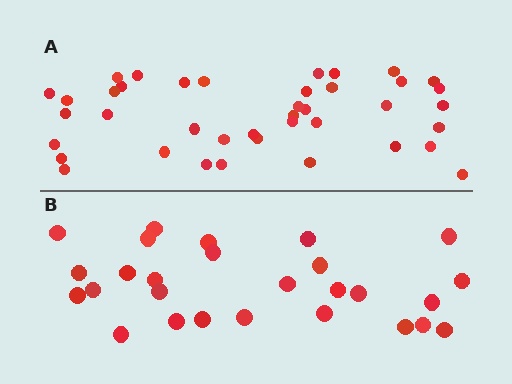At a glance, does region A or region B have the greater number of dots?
Region A (the top region) has more dots.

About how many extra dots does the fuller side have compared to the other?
Region A has approximately 15 more dots than region B.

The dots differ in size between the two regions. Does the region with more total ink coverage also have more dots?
No. Region B has more total ink coverage because its dots are larger, but region A actually contains more individual dots. Total area can be misleading — the number of items is what matters here.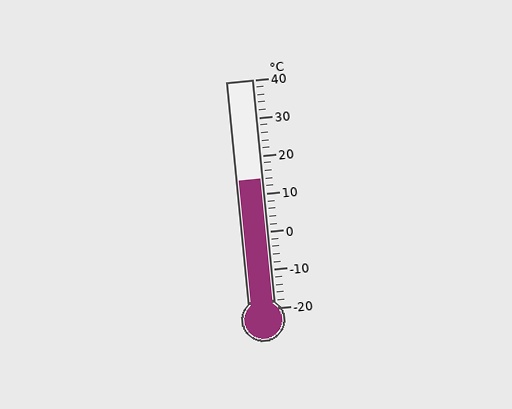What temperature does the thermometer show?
The thermometer shows approximately 14°C.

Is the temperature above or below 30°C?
The temperature is below 30°C.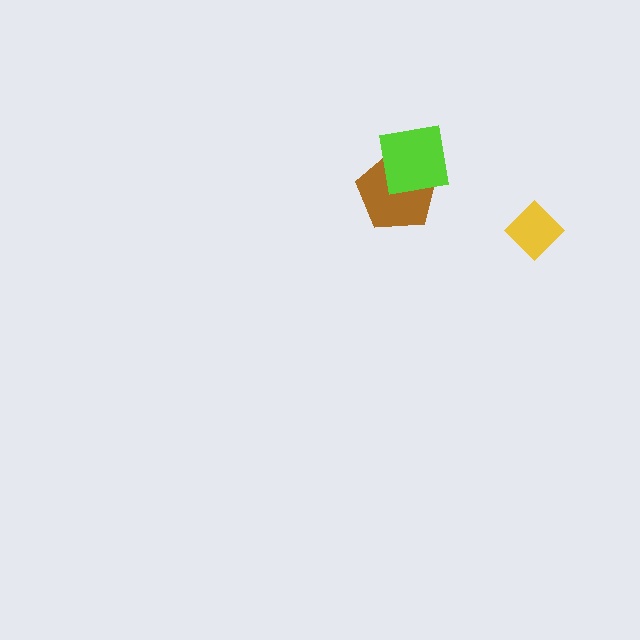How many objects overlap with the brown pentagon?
1 object overlaps with the brown pentagon.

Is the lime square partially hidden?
No, no other shape covers it.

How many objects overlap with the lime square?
1 object overlaps with the lime square.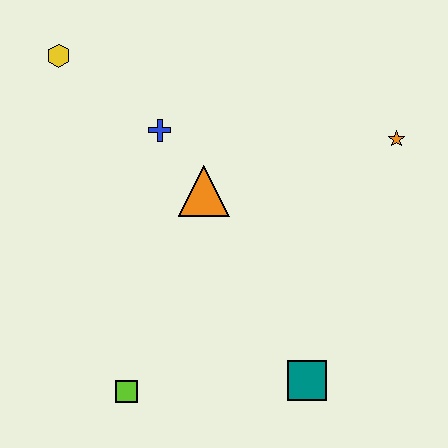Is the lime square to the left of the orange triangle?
Yes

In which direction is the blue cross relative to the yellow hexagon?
The blue cross is to the right of the yellow hexagon.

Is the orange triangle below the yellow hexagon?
Yes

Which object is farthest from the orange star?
The lime square is farthest from the orange star.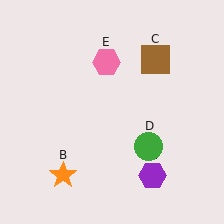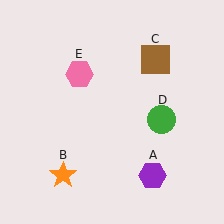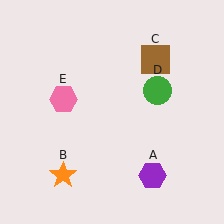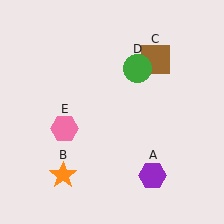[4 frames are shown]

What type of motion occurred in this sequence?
The green circle (object D), pink hexagon (object E) rotated counterclockwise around the center of the scene.